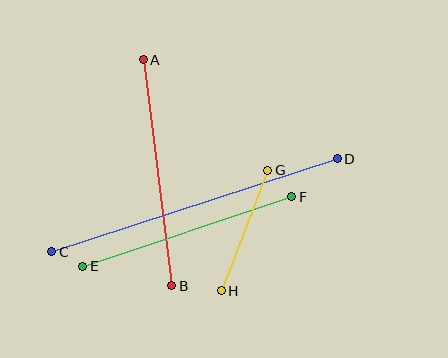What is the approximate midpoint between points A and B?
The midpoint is at approximately (157, 173) pixels.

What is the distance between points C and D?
The distance is approximately 300 pixels.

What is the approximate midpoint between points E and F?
The midpoint is at approximately (187, 232) pixels.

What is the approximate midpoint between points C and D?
The midpoint is at approximately (194, 205) pixels.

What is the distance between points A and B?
The distance is approximately 228 pixels.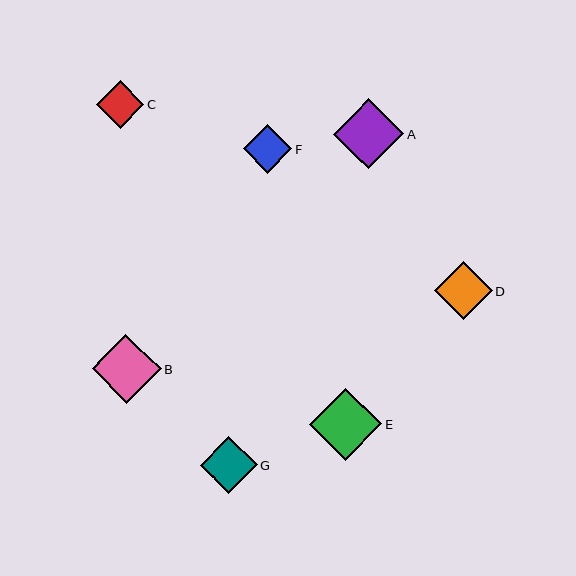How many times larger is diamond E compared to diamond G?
Diamond E is approximately 1.3 times the size of diamond G.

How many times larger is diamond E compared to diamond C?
Diamond E is approximately 1.5 times the size of diamond C.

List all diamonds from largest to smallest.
From largest to smallest: E, A, B, D, G, F, C.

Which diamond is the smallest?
Diamond C is the smallest with a size of approximately 47 pixels.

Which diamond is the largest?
Diamond E is the largest with a size of approximately 72 pixels.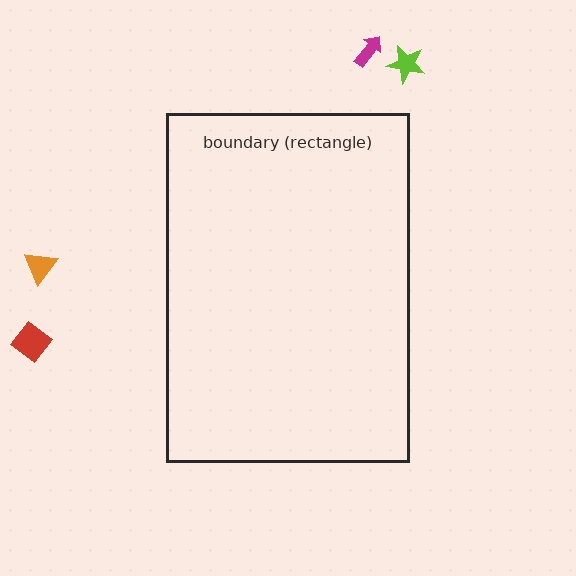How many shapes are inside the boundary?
0 inside, 4 outside.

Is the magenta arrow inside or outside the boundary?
Outside.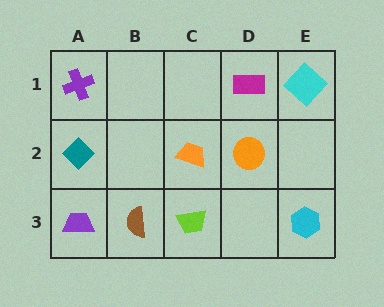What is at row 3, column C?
A lime trapezoid.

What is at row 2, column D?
An orange circle.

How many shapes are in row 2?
3 shapes.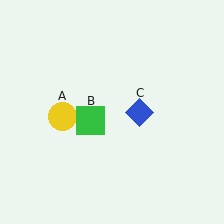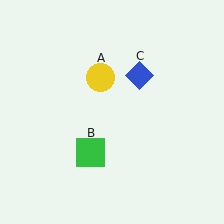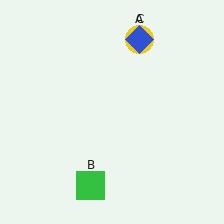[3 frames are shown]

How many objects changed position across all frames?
3 objects changed position: yellow circle (object A), green square (object B), blue diamond (object C).